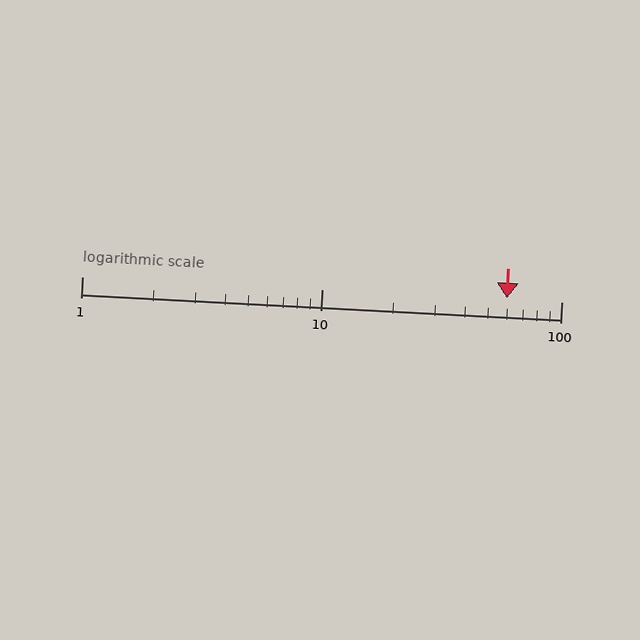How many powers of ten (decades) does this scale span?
The scale spans 2 decades, from 1 to 100.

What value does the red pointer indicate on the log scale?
The pointer indicates approximately 59.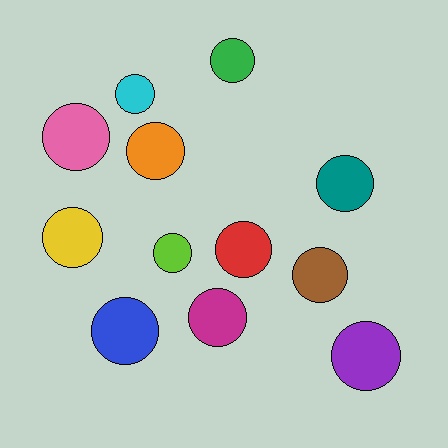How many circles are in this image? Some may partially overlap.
There are 12 circles.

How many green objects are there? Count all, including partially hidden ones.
There is 1 green object.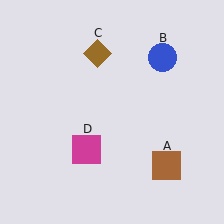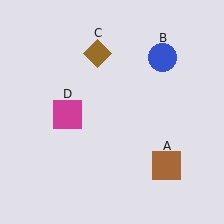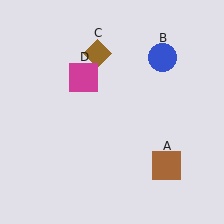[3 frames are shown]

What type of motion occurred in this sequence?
The magenta square (object D) rotated clockwise around the center of the scene.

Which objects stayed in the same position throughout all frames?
Brown square (object A) and blue circle (object B) and brown diamond (object C) remained stationary.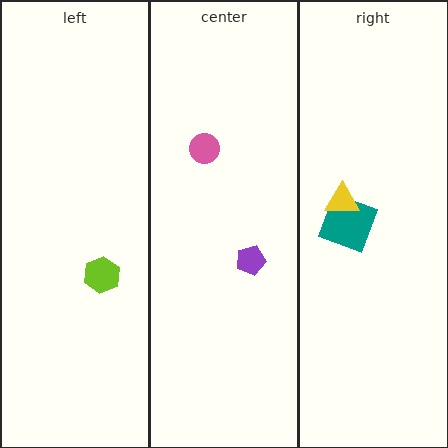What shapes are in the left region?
The lime hexagon.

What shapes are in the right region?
The teal square, the yellow triangle.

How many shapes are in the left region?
1.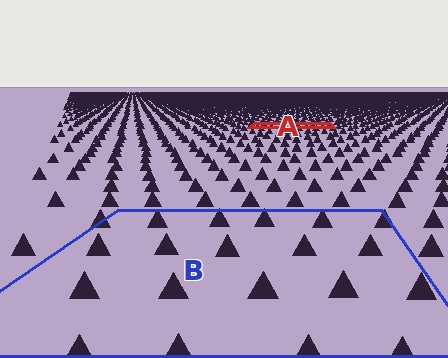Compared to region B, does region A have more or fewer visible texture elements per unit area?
Region A has more texture elements per unit area — they are packed more densely because it is farther away.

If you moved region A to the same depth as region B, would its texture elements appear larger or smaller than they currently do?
They would appear larger. At a closer depth, the same texture elements are projected at a bigger on-screen size.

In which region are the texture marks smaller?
The texture marks are smaller in region A, because it is farther away.